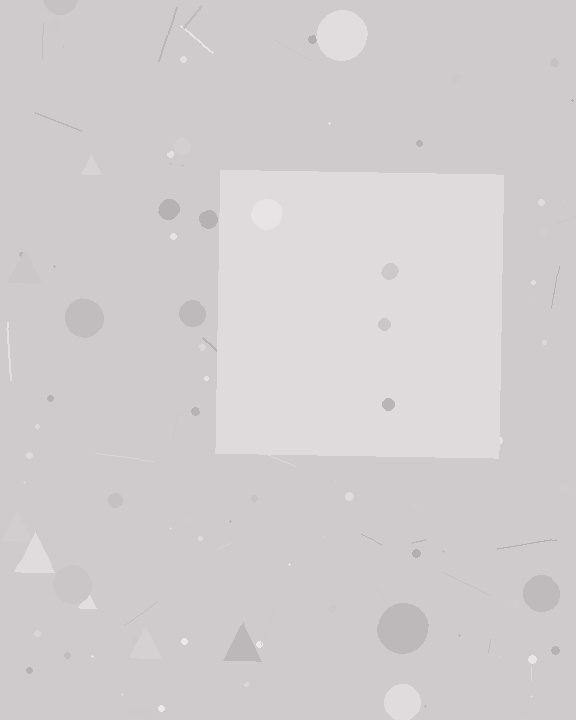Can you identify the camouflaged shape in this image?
The camouflaged shape is a square.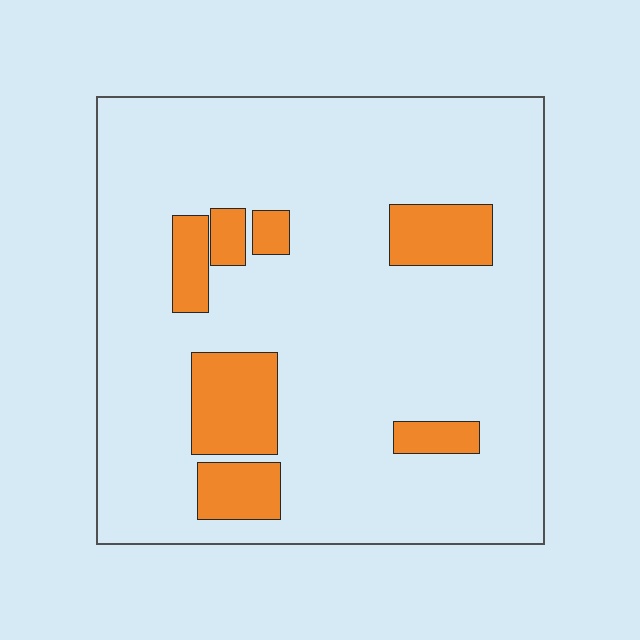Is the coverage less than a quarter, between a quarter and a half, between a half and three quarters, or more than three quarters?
Less than a quarter.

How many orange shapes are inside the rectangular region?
7.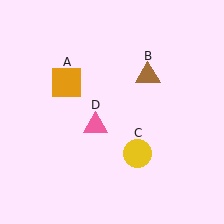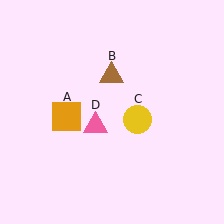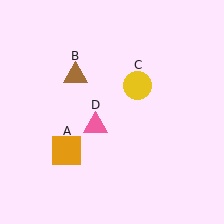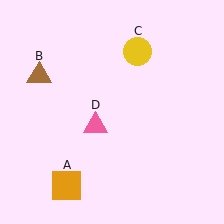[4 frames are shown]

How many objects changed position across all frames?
3 objects changed position: orange square (object A), brown triangle (object B), yellow circle (object C).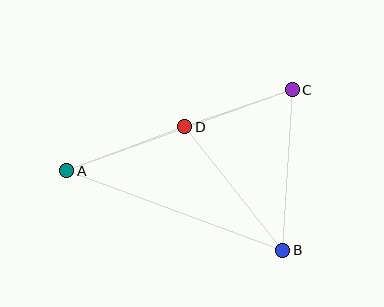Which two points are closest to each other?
Points C and D are closest to each other.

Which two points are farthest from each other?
Points A and C are farthest from each other.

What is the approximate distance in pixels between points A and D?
The distance between A and D is approximately 126 pixels.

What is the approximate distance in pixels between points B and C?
The distance between B and C is approximately 161 pixels.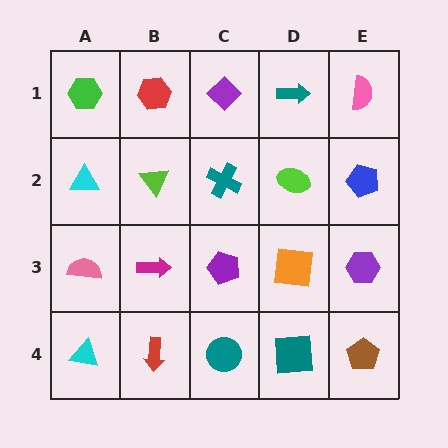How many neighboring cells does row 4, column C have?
3.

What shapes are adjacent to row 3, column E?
A blue pentagon (row 2, column E), a brown pentagon (row 4, column E), an orange square (row 3, column D).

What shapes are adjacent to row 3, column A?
A cyan triangle (row 2, column A), a cyan triangle (row 4, column A), a magenta arrow (row 3, column B).